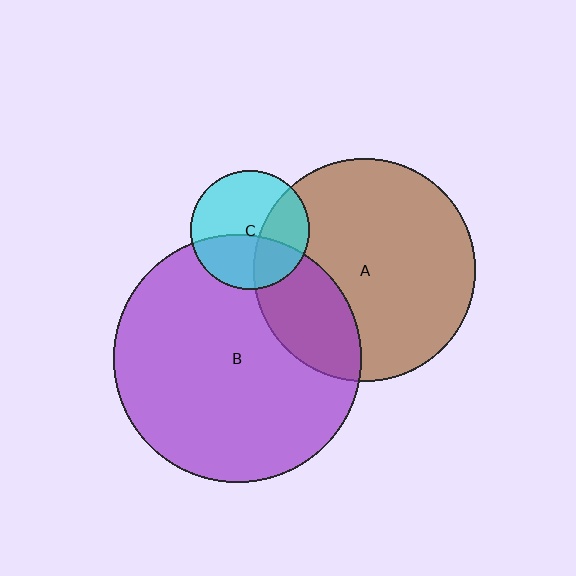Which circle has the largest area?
Circle B (purple).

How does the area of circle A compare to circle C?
Approximately 3.5 times.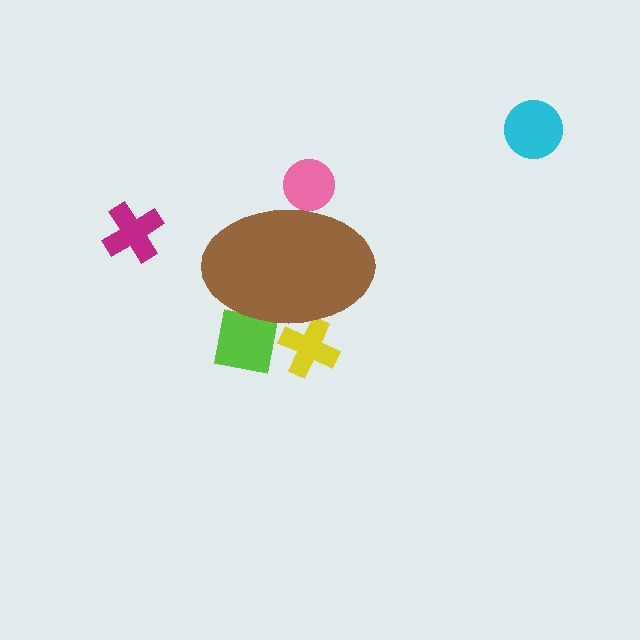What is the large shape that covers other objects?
A brown ellipse.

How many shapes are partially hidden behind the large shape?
3 shapes are partially hidden.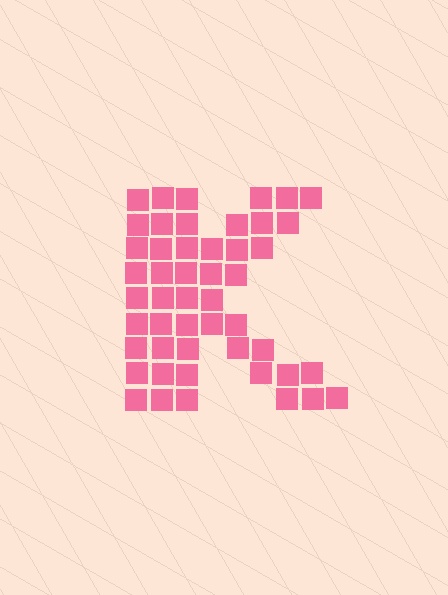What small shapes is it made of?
It is made of small squares.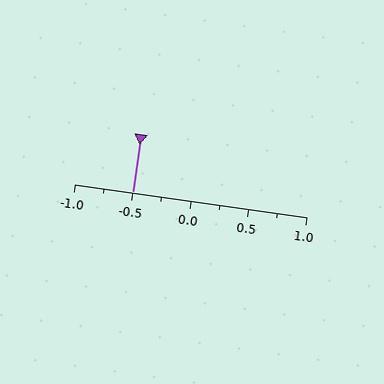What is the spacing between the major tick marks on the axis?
The major ticks are spaced 0.5 apart.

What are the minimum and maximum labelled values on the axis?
The axis runs from -1.0 to 1.0.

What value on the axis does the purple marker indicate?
The marker indicates approximately -0.5.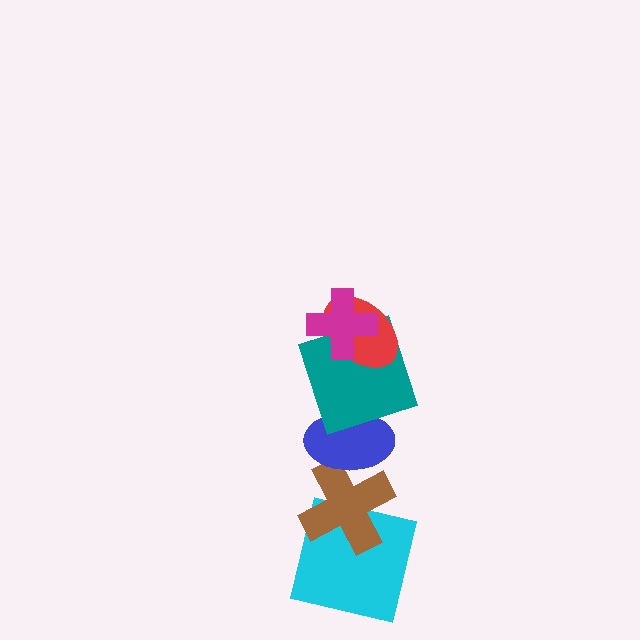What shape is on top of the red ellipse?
The magenta cross is on top of the red ellipse.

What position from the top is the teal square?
The teal square is 3rd from the top.